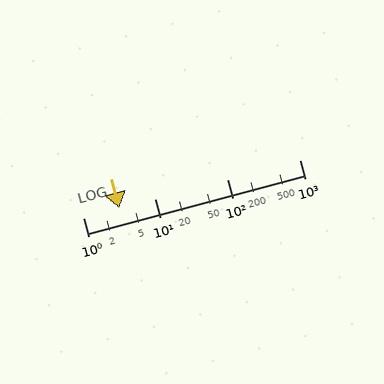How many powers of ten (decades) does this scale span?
The scale spans 3 decades, from 1 to 1000.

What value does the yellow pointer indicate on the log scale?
The pointer indicates approximately 3.2.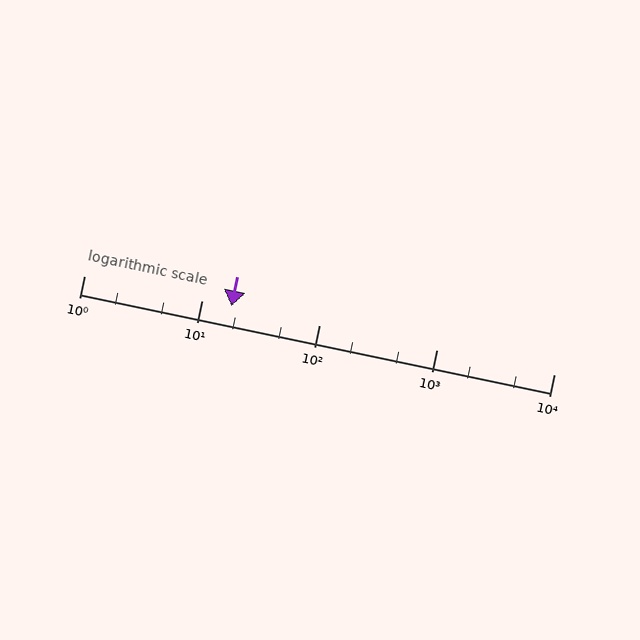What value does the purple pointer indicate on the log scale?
The pointer indicates approximately 18.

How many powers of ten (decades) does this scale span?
The scale spans 4 decades, from 1 to 10000.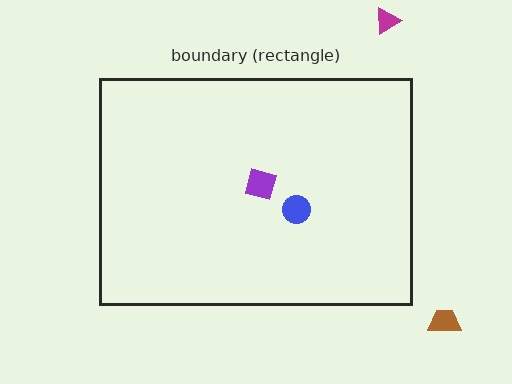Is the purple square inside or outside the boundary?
Inside.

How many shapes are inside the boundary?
2 inside, 2 outside.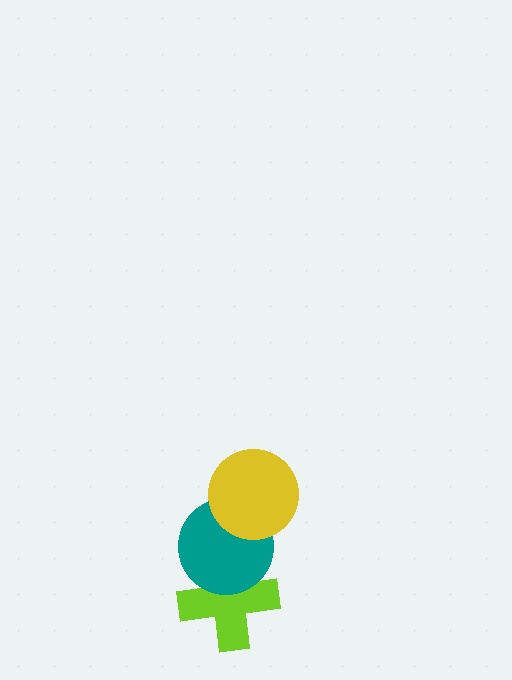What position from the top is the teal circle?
The teal circle is 2nd from the top.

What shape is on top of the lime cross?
The teal circle is on top of the lime cross.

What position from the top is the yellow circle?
The yellow circle is 1st from the top.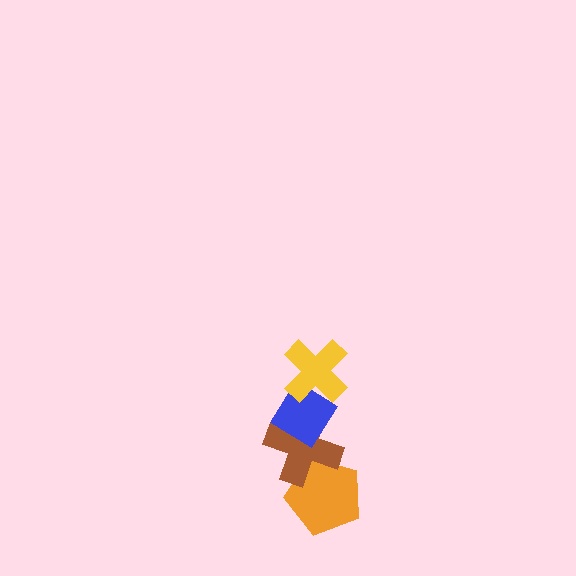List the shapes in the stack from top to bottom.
From top to bottom: the yellow cross, the blue diamond, the brown cross, the orange pentagon.